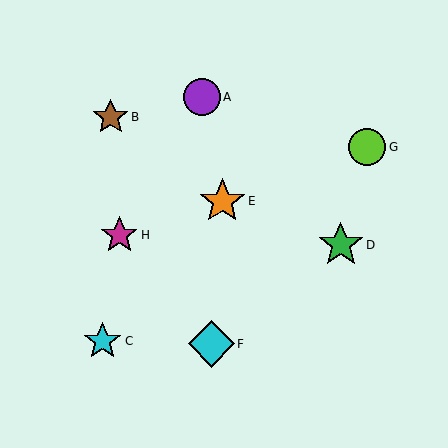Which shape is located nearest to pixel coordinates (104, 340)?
The cyan star (labeled C) at (102, 341) is nearest to that location.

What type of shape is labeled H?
Shape H is a magenta star.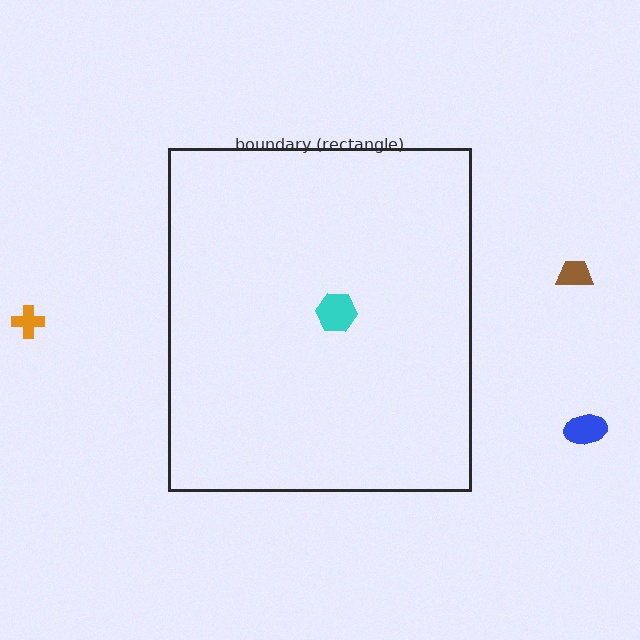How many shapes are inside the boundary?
1 inside, 3 outside.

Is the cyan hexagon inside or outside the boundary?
Inside.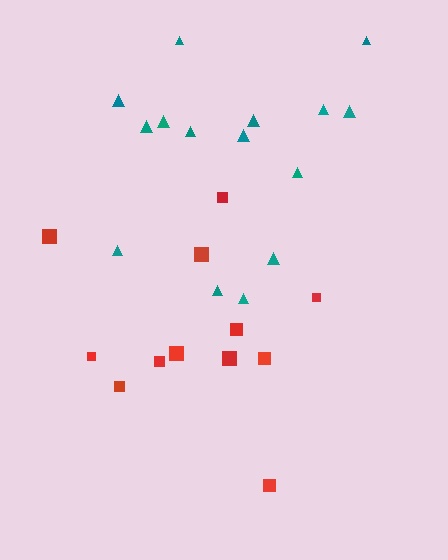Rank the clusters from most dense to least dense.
teal, red.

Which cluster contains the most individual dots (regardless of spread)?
Teal (15).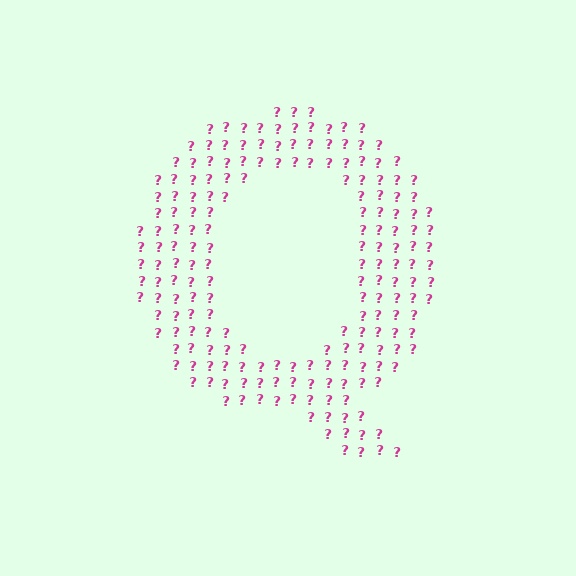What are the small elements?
The small elements are question marks.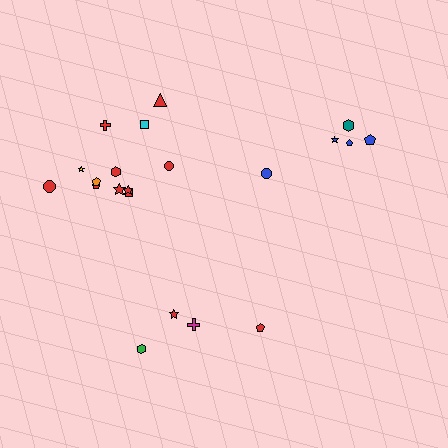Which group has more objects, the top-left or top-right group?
The top-left group.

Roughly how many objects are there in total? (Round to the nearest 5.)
Roughly 20 objects in total.